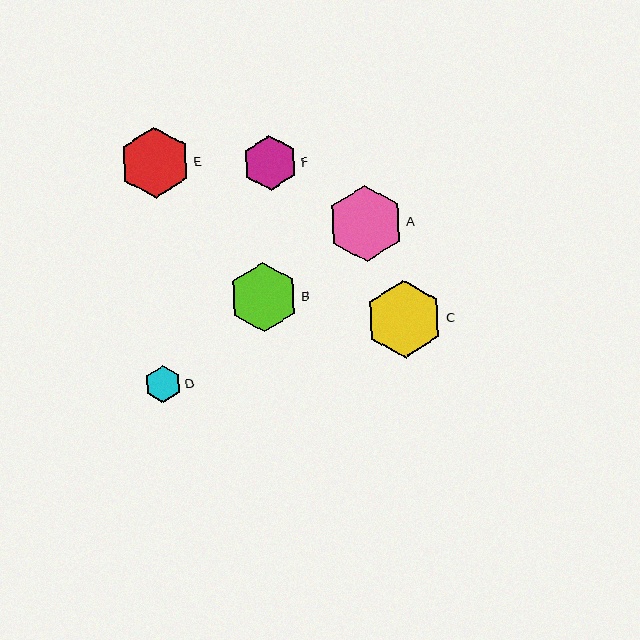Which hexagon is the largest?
Hexagon C is the largest with a size of approximately 77 pixels.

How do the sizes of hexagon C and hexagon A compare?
Hexagon C and hexagon A are approximately the same size.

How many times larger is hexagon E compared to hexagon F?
Hexagon E is approximately 1.3 times the size of hexagon F.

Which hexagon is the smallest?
Hexagon D is the smallest with a size of approximately 37 pixels.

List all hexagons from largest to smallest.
From largest to smallest: C, A, E, B, F, D.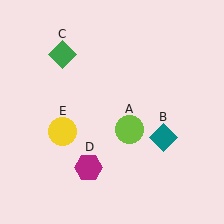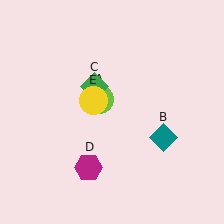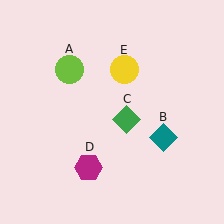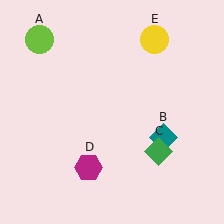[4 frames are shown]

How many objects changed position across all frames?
3 objects changed position: lime circle (object A), green diamond (object C), yellow circle (object E).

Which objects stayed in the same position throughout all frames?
Teal diamond (object B) and magenta hexagon (object D) remained stationary.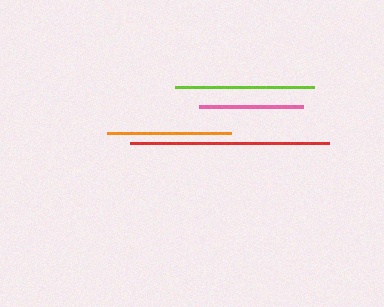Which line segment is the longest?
The red line is the longest at approximately 198 pixels.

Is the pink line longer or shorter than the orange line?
The orange line is longer than the pink line.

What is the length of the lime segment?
The lime segment is approximately 139 pixels long.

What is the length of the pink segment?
The pink segment is approximately 104 pixels long.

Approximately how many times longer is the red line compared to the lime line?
The red line is approximately 1.4 times the length of the lime line.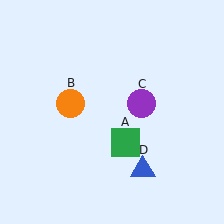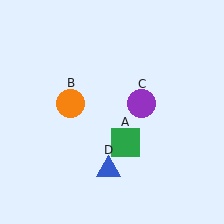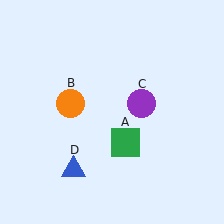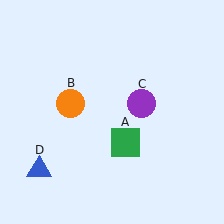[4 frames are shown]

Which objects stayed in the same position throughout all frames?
Green square (object A) and orange circle (object B) and purple circle (object C) remained stationary.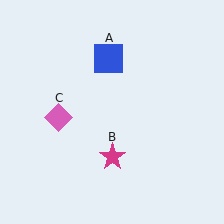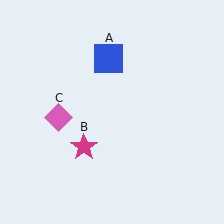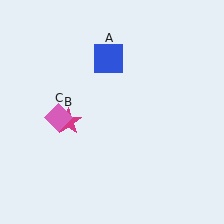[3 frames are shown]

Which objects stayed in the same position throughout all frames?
Blue square (object A) and pink diamond (object C) remained stationary.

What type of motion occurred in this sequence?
The magenta star (object B) rotated clockwise around the center of the scene.